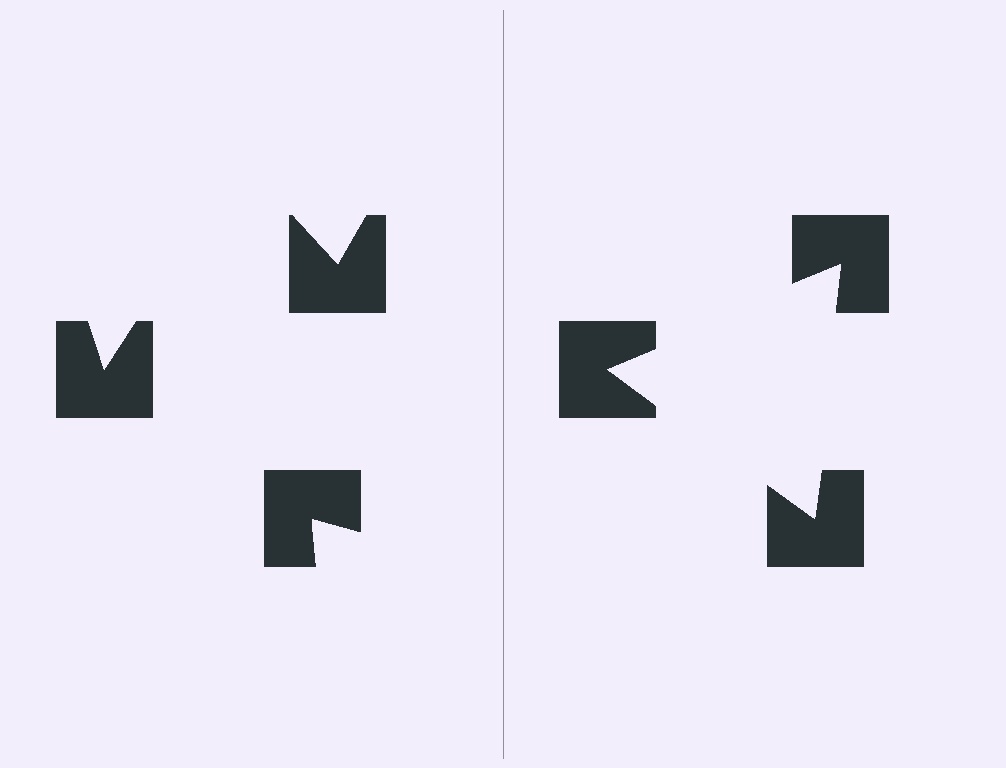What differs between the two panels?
The notched squares are positioned identically on both sides; only the wedge orientations differ. On the right they align to a triangle; on the left they are misaligned.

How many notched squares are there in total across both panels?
6 — 3 on each side.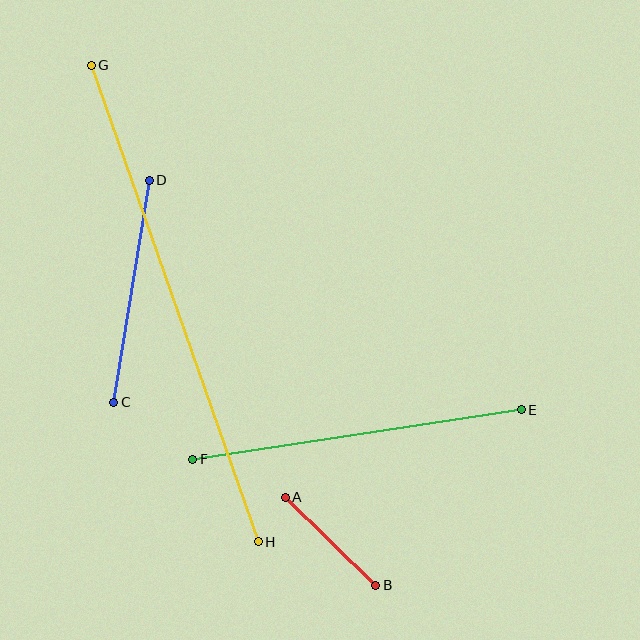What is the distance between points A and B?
The distance is approximately 126 pixels.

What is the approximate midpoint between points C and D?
The midpoint is at approximately (131, 291) pixels.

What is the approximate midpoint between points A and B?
The midpoint is at approximately (330, 541) pixels.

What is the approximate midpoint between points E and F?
The midpoint is at approximately (357, 435) pixels.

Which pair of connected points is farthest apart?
Points G and H are farthest apart.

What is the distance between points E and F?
The distance is approximately 332 pixels.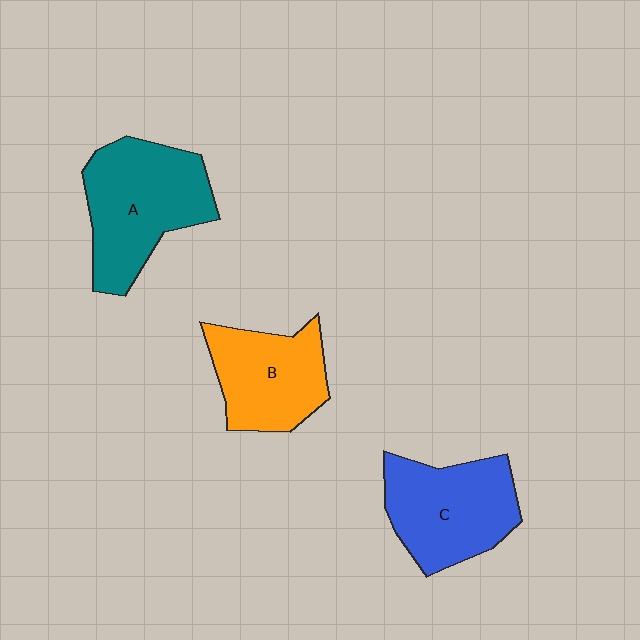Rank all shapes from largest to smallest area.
From largest to smallest: A (teal), C (blue), B (orange).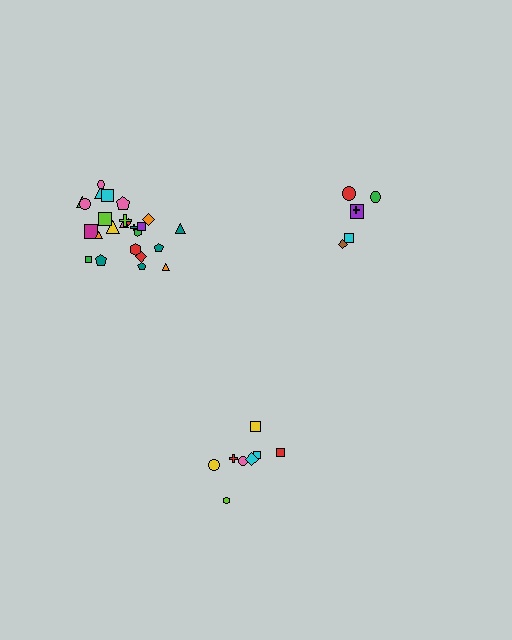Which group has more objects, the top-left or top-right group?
The top-left group.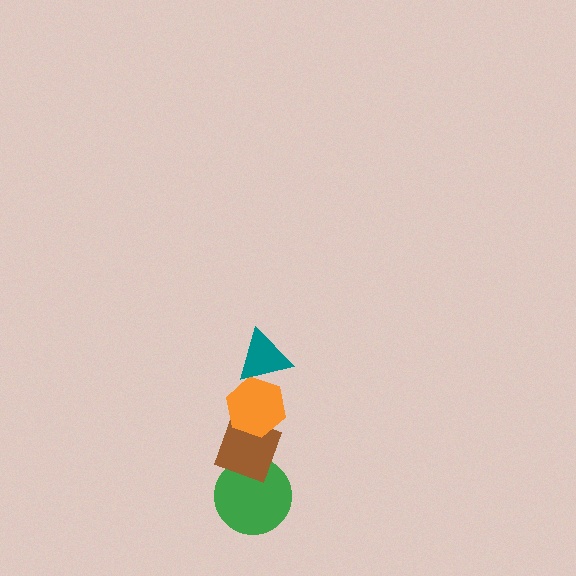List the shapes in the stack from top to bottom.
From top to bottom: the teal triangle, the orange hexagon, the brown diamond, the green circle.